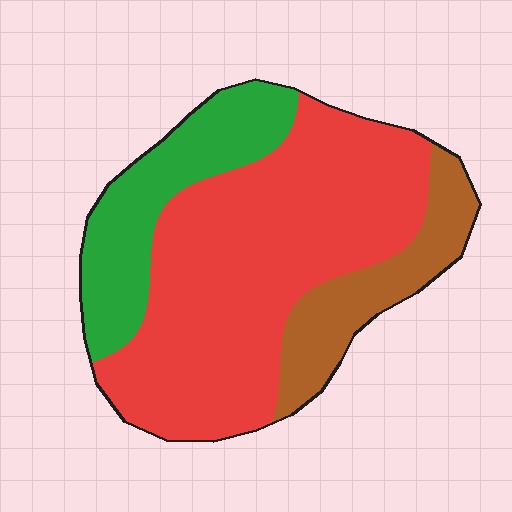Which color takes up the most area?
Red, at roughly 60%.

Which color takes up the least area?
Brown, at roughly 15%.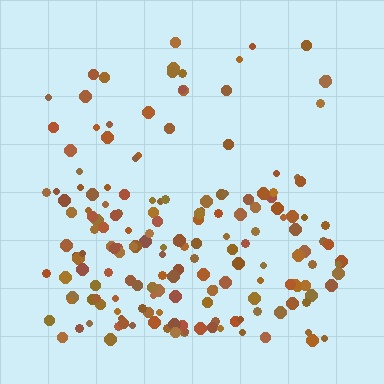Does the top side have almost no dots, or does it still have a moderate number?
Still a moderate number, just noticeably fewer than the bottom.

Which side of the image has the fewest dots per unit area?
The top.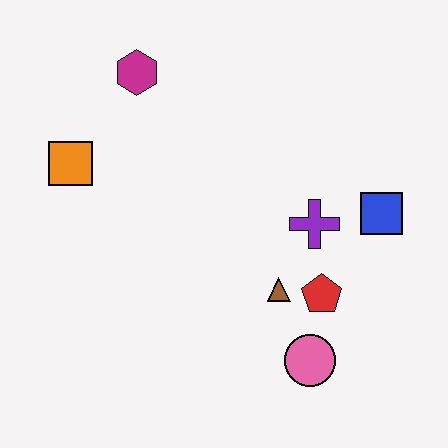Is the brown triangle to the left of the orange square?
No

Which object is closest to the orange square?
The magenta hexagon is closest to the orange square.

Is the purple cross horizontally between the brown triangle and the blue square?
Yes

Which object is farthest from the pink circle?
The magenta hexagon is farthest from the pink circle.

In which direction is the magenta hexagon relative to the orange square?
The magenta hexagon is above the orange square.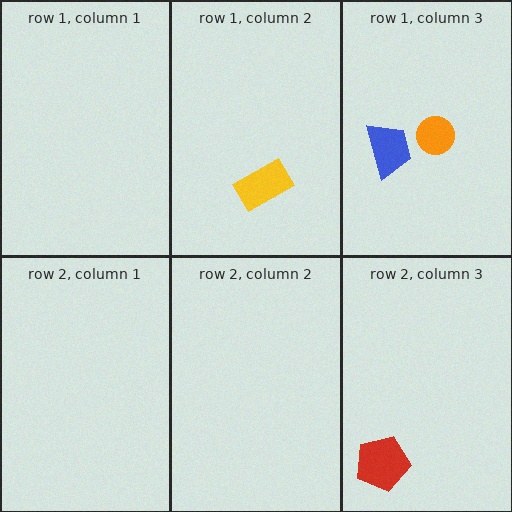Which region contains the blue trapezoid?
The row 1, column 3 region.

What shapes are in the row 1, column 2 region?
The yellow rectangle.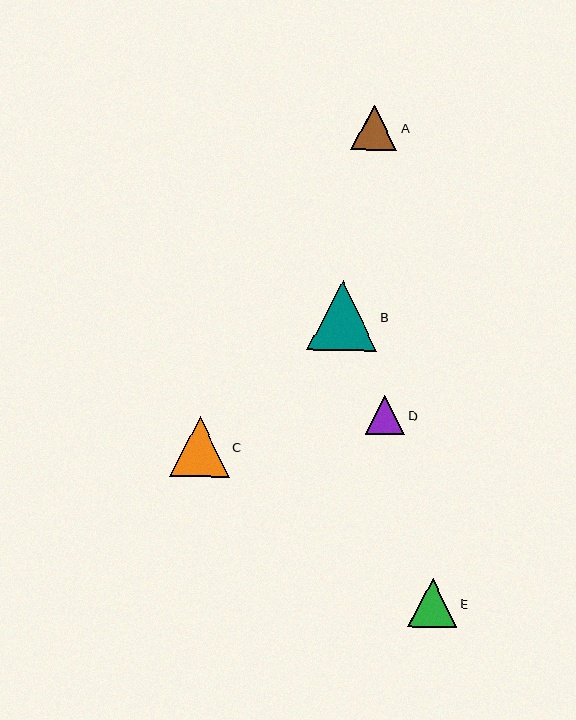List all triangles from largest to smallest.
From largest to smallest: B, C, E, A, D.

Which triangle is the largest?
Triangle B is the largest with a size of approximately 70 pixels.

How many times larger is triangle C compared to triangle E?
Triangle C is approximately 1.2 times the size of triangle E.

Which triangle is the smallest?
Triangle D is the smallest with a size of approximately 39 pixels.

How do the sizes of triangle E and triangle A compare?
Triangle E and triangle A are approximately the same size.